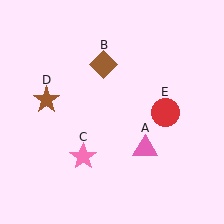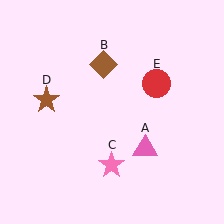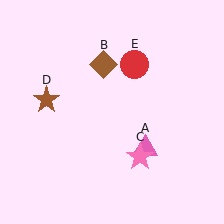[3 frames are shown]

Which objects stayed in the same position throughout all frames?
Pink triangle (object A) and brown diamond (object B) and brown star (object D) remained stationary.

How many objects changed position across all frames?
2 objects changed position: pink star (object C), red circle (object E).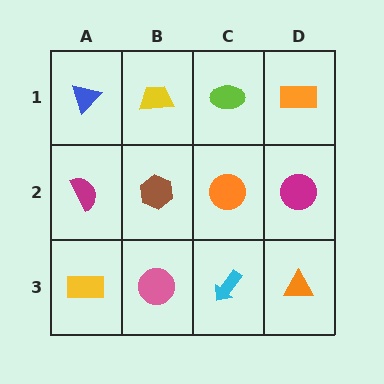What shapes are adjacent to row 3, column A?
A magenta semicircle (row 2, column A), a pink circle (row 3, column B).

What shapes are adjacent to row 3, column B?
A brown hexagon (row 2, column B), a yellow rectangle (row 3, column A), a cyan arrow (row 3, column C).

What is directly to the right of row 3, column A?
A pink circle.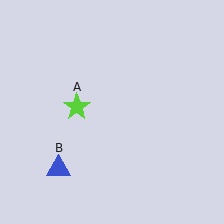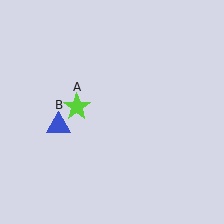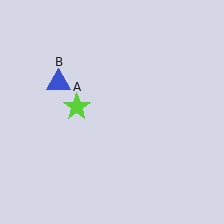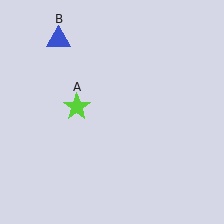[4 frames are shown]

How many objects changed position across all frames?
1 object changed position: blue triangle (object B).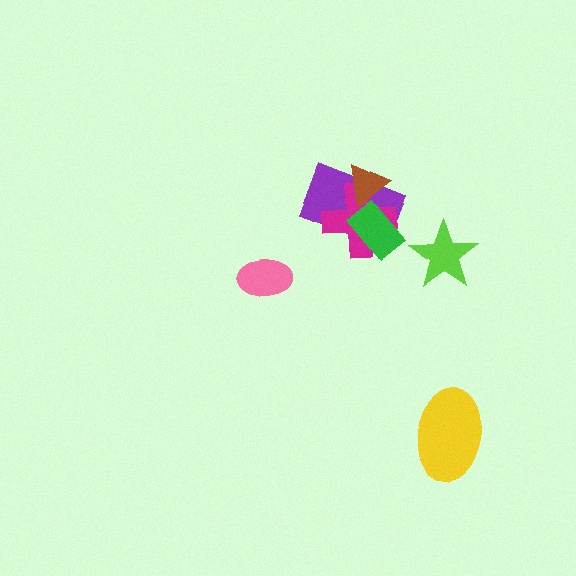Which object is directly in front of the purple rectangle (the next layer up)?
The magenta cross is directly in front of the purple rectangle.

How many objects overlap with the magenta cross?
3 objects overlap with the magenta cross.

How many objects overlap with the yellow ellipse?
0 objects overlap with the yellow ellipse.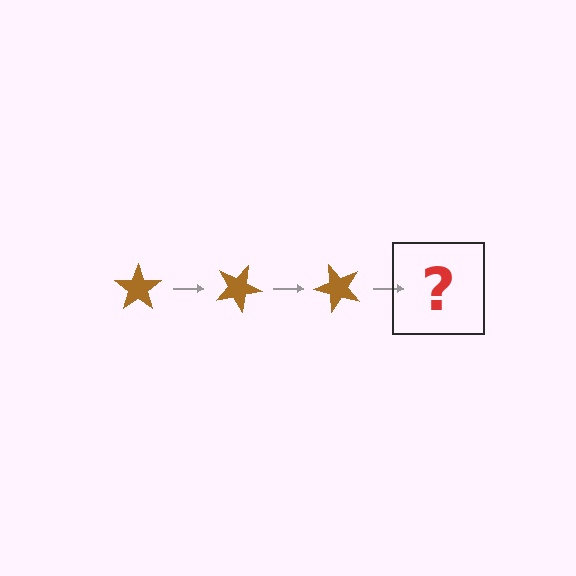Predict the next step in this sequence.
The next step is a brown star rotated 75 degrees.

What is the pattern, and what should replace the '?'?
The pattern is that the star rotates 25 degrees each step. The '?' should be a brown star rotated 75 degrees.